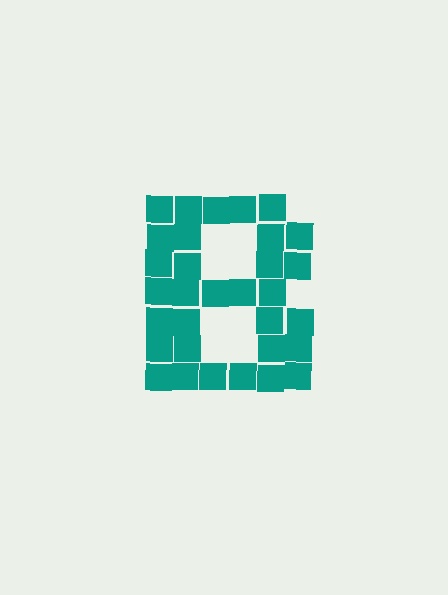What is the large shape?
The large shape is the letter B.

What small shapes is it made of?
It is made of small squares.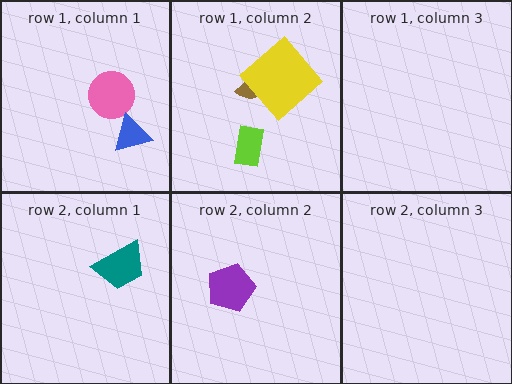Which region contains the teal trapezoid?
The row 2, column 1 region.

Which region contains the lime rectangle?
The row 1, column 2 region.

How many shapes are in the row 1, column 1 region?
2.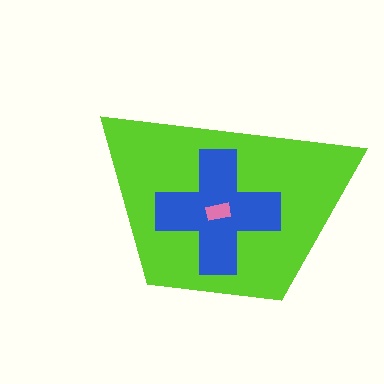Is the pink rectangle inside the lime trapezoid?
Yes.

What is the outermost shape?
The lime trapezoid.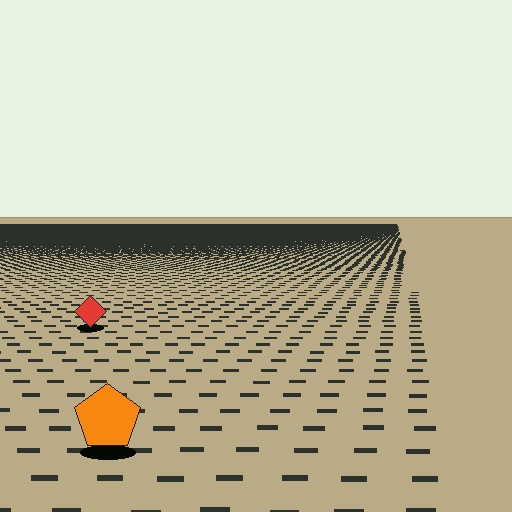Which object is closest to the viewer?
The orange pentagon is closest. The texture marks near it are larger and more spread out.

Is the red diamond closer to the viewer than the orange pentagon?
No. The orange pentagon is closer — you can tell from the texture gradient: the ground texture is coarser near it.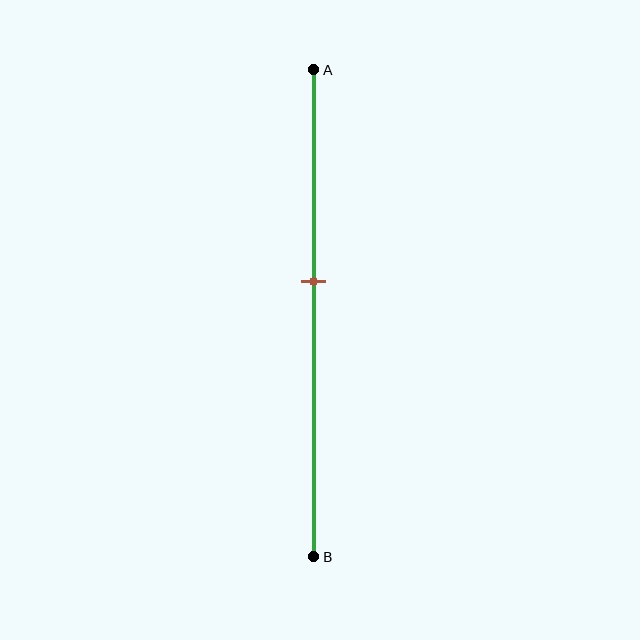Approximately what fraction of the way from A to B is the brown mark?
The brown mark is approximately 45% of the way from A to B.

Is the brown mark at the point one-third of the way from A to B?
No, the mark is at about 45% from A, not at the 33% one-third point.